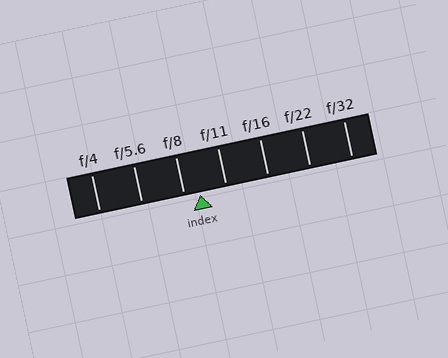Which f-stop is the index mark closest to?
The index mark is closest to f/8.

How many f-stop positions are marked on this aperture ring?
There are 7 f-stop positions marked.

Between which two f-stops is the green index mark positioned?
The index mark is between f/8 and f/11.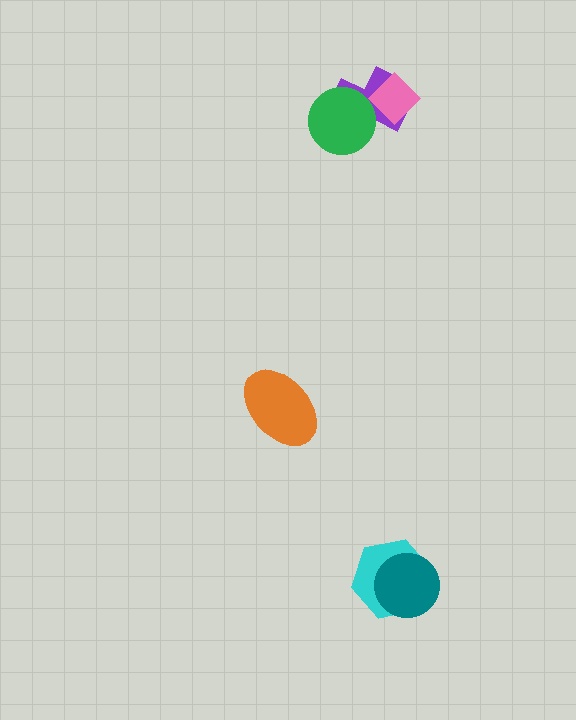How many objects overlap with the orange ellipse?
0 objects overlap with the orange ellipse.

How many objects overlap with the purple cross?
2 objects overlap with the purple cross.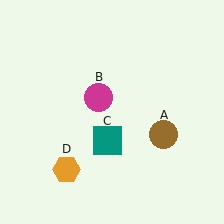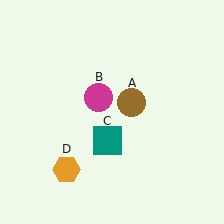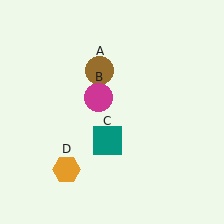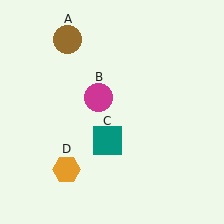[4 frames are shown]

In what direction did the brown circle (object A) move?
The brown circle (object A) moved up and to the left.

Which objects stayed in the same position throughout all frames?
Magenta circle (object B) and teal square (object C) and orange hexagon (object D) remained stationary.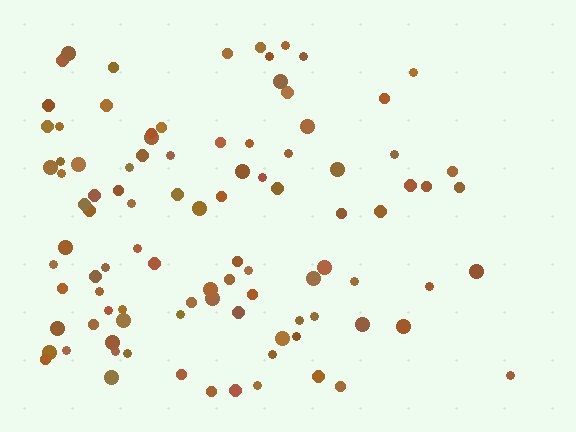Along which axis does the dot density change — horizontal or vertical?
Horizontal.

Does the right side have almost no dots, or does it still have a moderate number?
Still a moderate number, just noticeably fewer than the left.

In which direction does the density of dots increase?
From right to left, with the left side densest.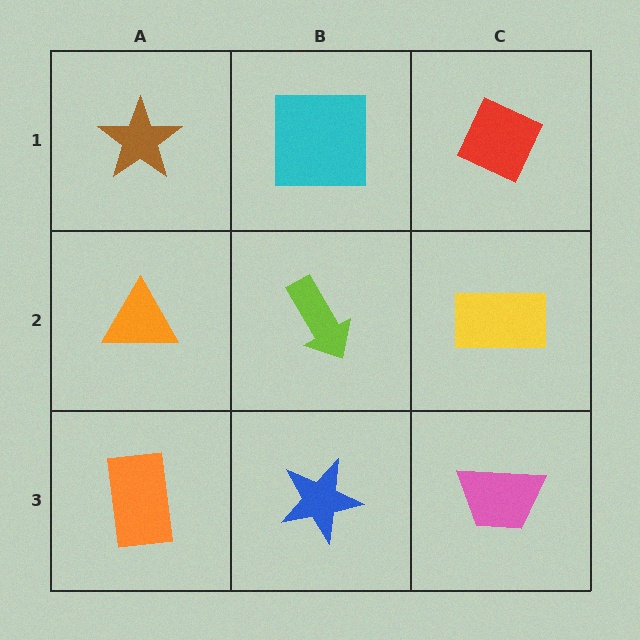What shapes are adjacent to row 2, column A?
A brown star (row 1, column A), an orange rectangle (row 3, column A), a lime arrow (row 2, column B).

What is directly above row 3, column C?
A yellow rectangle.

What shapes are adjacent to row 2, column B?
A cyan square (row 1, column B), a blue star (row 3, column B), an orange triangle (row 2, column A), a yellow rectangle (row 2, column C).